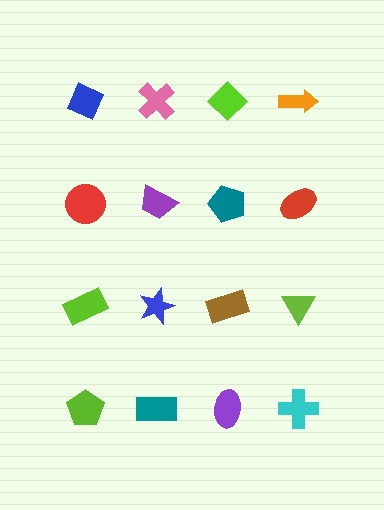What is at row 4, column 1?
A lime pentagon.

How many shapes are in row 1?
4 shapes.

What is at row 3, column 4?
A lime triangle.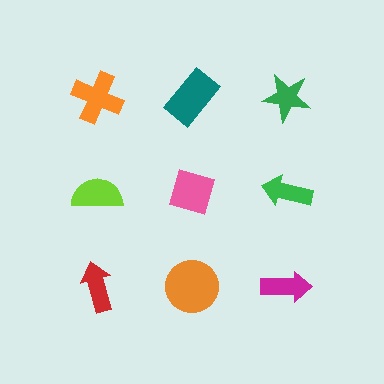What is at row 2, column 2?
A pink diamond.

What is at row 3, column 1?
A red arrow.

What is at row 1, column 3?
A green star.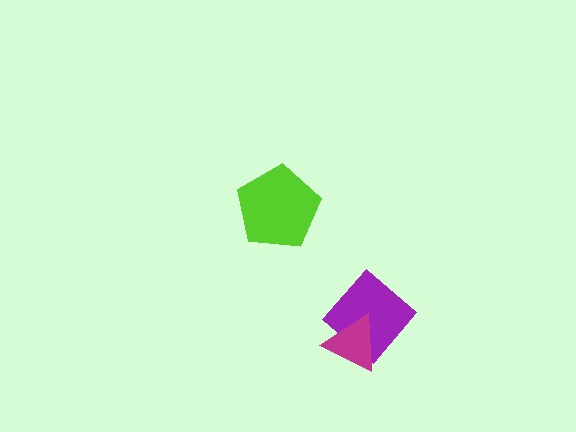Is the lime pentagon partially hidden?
No, no other shape covers it.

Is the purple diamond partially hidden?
Yes, it is partially covered by another shape.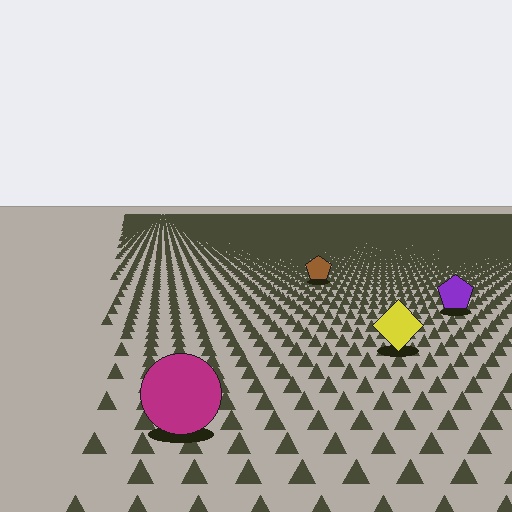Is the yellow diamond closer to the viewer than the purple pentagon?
Yes. The yellow diamond is closer — you can tell from the texture gradient: the ground texture is coarser near it.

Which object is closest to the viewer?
The magenta circle is closest. The texture marks near it are larger and more spread out.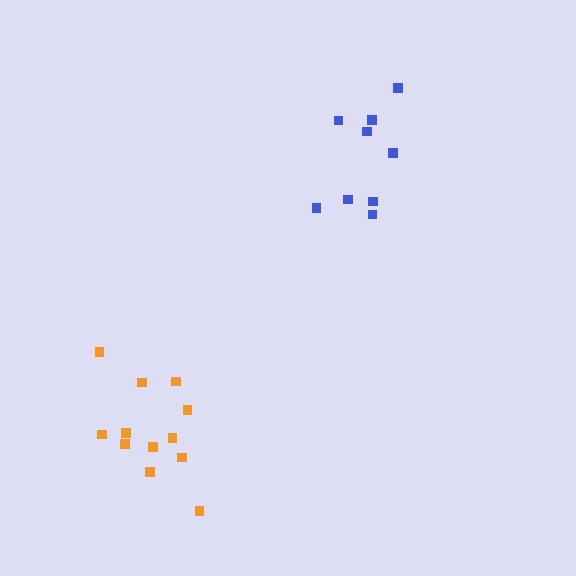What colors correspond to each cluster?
The clusters are colored: orange, blue.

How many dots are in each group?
Group 1: 12 dots, Group 2: 9 dots (21 total).